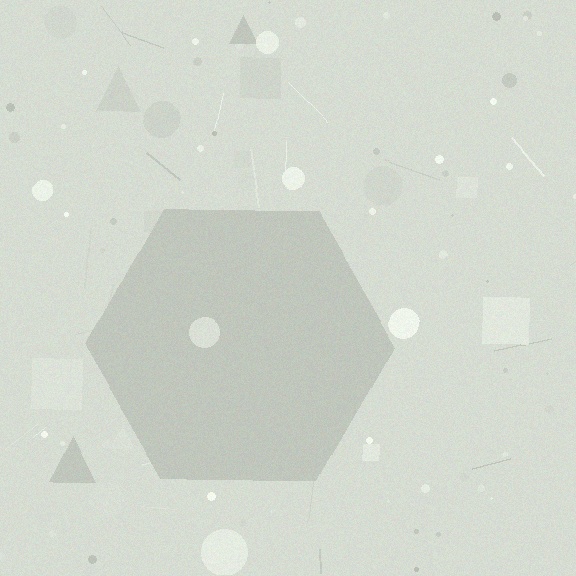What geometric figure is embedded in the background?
A hexagon is embedded in the background.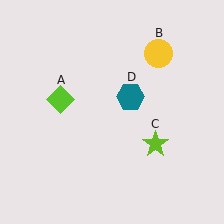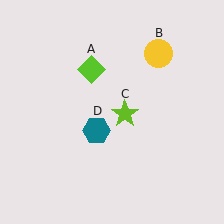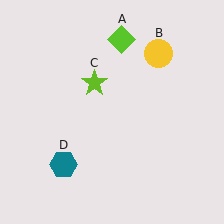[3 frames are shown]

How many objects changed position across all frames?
3 objects changed position: lime diamond (object A), lime star (object C), teal hexagon (object D).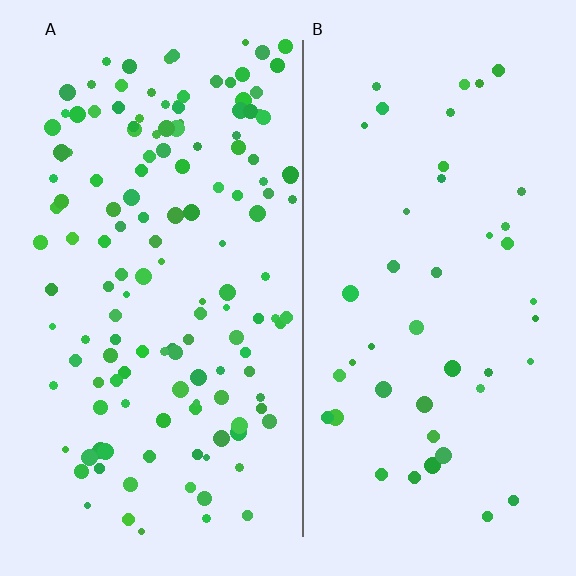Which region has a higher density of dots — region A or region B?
A (the left).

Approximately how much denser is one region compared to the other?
Approximately 3.2× — region A over region B.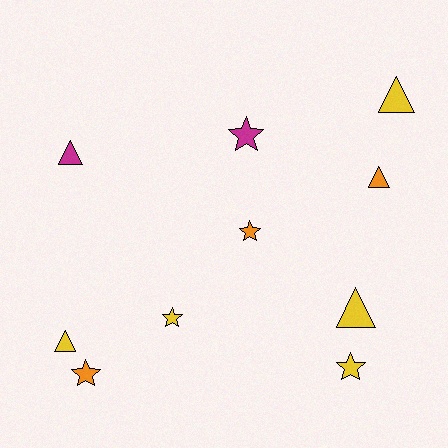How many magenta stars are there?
There is 1 magenta star.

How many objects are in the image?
There are 10 objects.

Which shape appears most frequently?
Star, with 5 objects.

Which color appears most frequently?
Yellow, with 5 objects.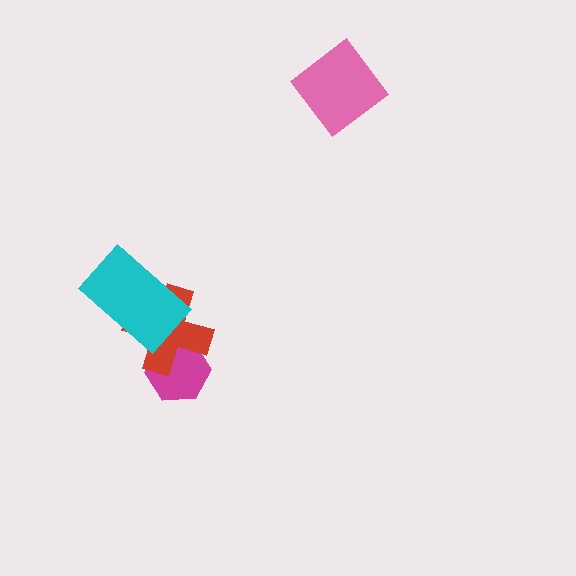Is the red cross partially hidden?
Yes, it is partially covered by another shape.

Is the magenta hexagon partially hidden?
Yes, it is partially covered by another shape.